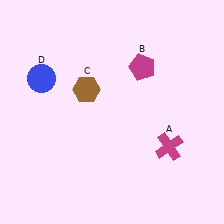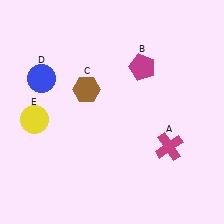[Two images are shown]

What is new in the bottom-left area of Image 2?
A yellow circle (E) was added in the bottom-left area of Image 2.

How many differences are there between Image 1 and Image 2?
There is 1 difference between the two images.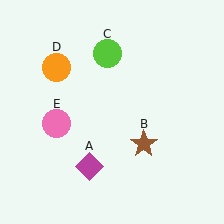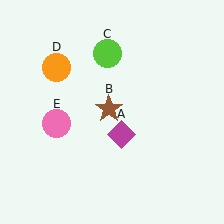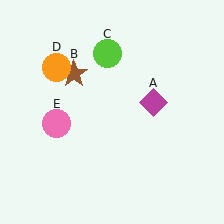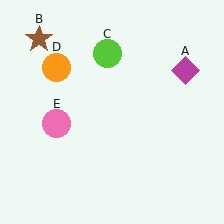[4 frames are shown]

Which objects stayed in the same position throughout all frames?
Lime circle (object C) and orange circle (object D) and pink circle (object E) remained stationary.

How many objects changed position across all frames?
2 objects changed position: magenta diamond (object A), brown star (object B).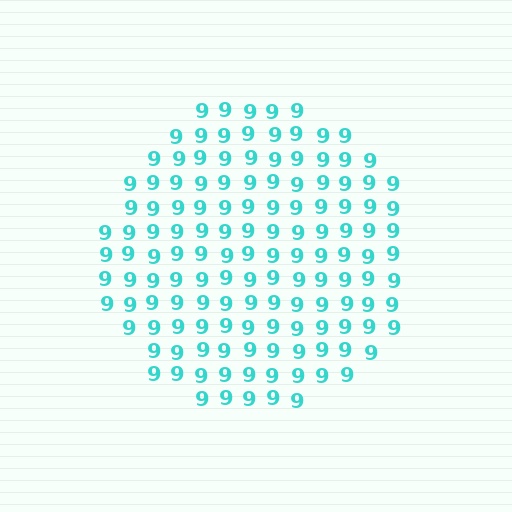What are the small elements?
The small elements are digit 9's.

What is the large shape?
The large shape is a circle.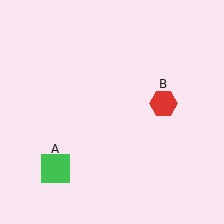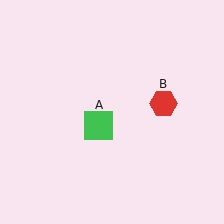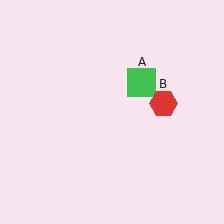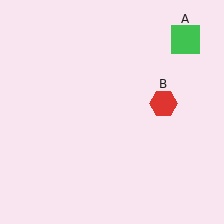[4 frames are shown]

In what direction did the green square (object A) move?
The green square (object A) moved up and to the right.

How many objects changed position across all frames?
1 object changed position: green square (object A).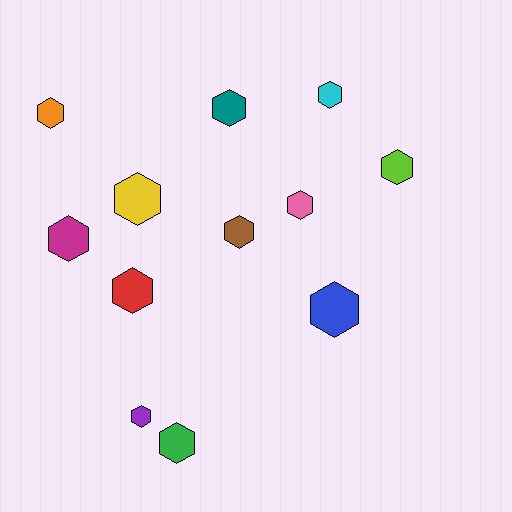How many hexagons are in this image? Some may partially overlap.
There are 12 hexagons.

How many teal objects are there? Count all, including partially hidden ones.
There is 1 teal object.